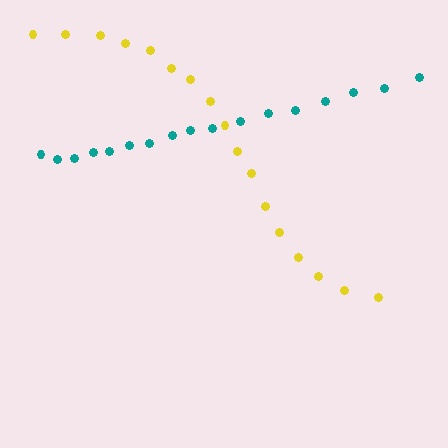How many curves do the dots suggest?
There are 2 distinct paths.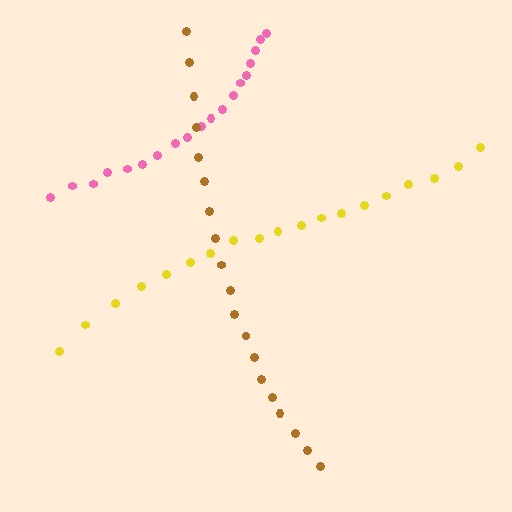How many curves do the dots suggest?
There are 3 distinct paths.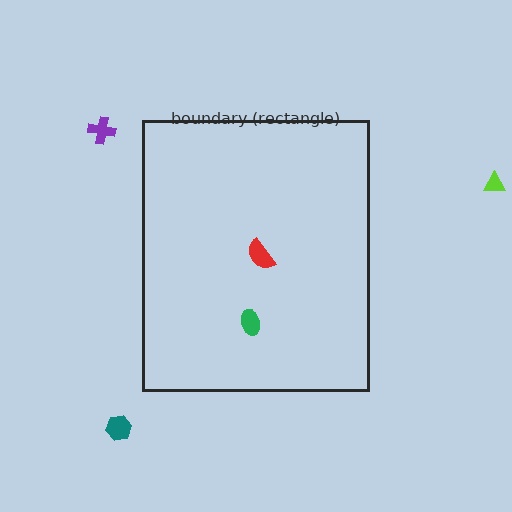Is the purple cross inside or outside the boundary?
Outside.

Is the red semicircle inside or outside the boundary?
Inside.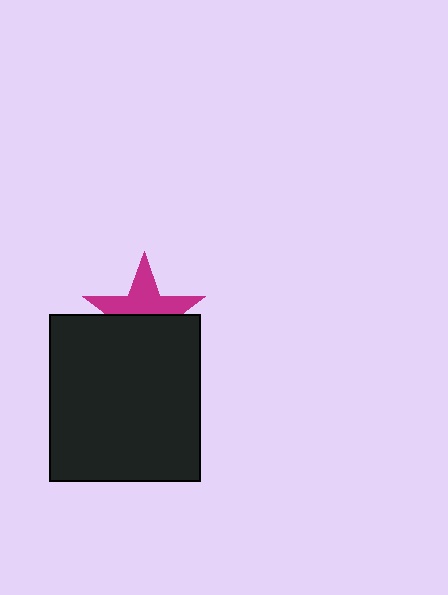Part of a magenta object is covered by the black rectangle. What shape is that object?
It is a star.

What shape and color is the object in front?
The object in front is a black rectangle.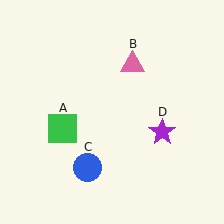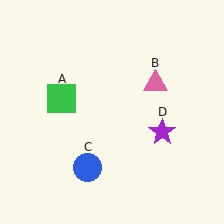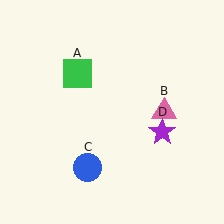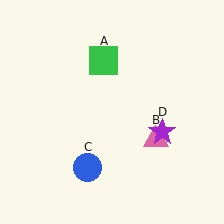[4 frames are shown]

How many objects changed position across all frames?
2 objects changed position: green square (object A), pink triangle (object B).